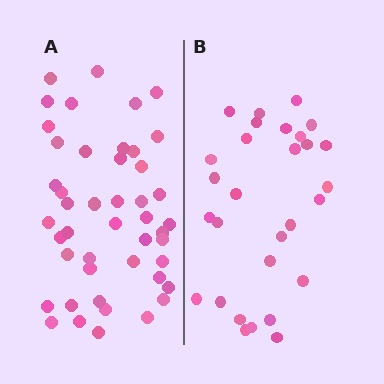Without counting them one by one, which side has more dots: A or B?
Region A (the left region) has more dots.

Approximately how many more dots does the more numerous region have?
Region A has approximately 15 more dots than region B.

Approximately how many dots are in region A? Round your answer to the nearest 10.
About 50 dots. (The exact count is 46, which rounds to 50.)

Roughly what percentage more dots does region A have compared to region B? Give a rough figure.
About 60% more.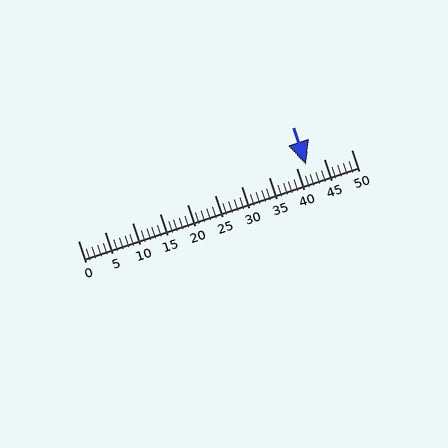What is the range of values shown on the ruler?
The ruler shows values from 0 to 50.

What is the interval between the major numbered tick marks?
The major tick marks are spaced 5 units apart.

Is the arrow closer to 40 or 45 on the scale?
The arrow is closer to 40.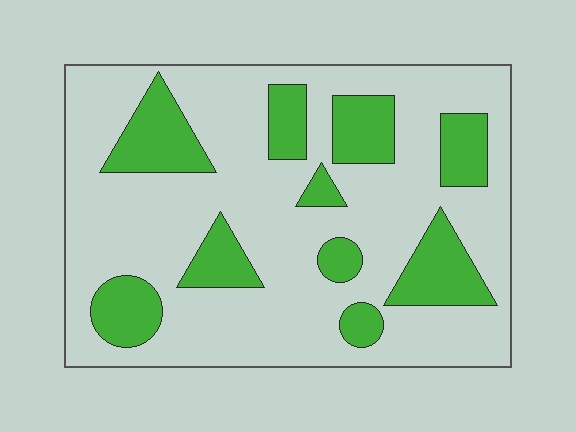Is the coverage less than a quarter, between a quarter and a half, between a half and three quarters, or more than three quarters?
Between a quarter and a half.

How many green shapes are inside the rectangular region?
10.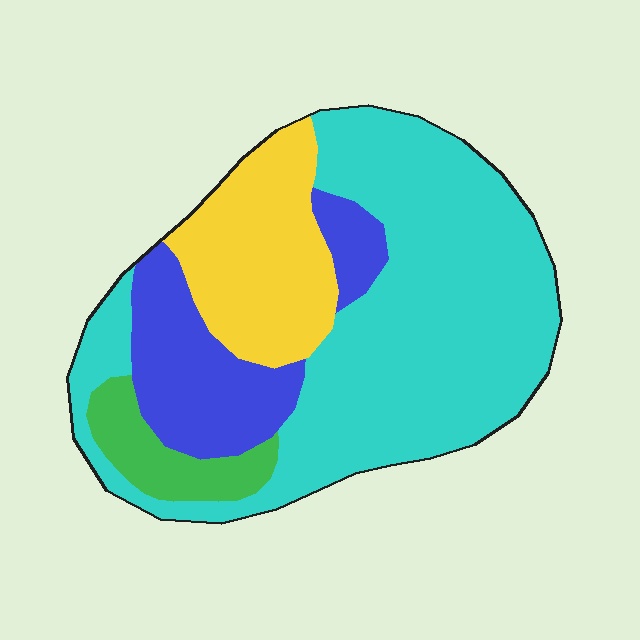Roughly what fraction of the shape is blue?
Blue takes up about one sixth (1/6) of the shape.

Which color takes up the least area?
Green, at roughly 10%.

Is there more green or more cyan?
Cyan.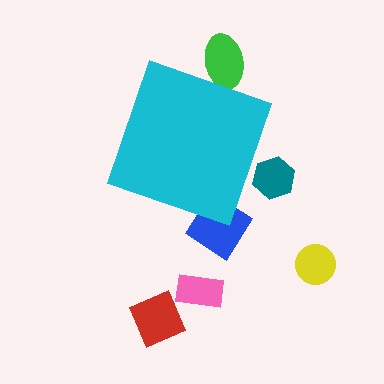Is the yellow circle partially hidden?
No, the yellow circle is fully visible.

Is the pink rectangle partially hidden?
No, the pink rectangle is fully visible.